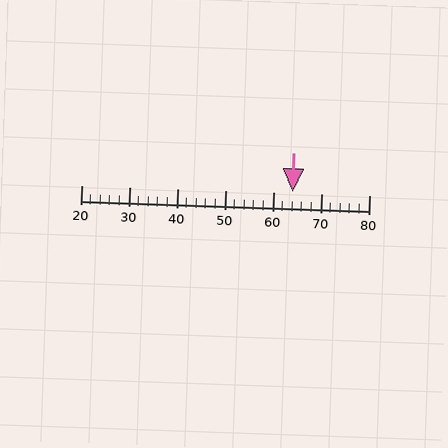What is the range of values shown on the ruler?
The ruler shows values from 20 to 80.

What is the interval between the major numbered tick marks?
The major tick marks are spaced 10 units apart.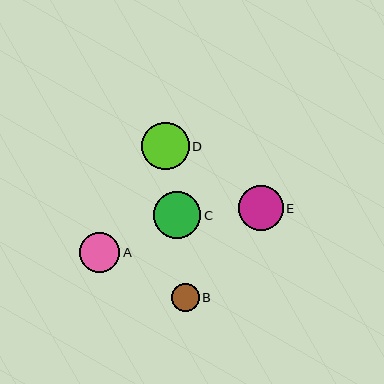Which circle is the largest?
Circle D is the largest with a size of approximately 48 pixels.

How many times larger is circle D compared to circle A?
Circle D is approximately 1.2 times the size of circle A.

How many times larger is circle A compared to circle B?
Circle A is approximately 1.4 times the size of circle B.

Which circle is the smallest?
Circle B is the smallest with a size of approximately 28 pixels.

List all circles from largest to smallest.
From largest to smallest: D, C, E, A, B.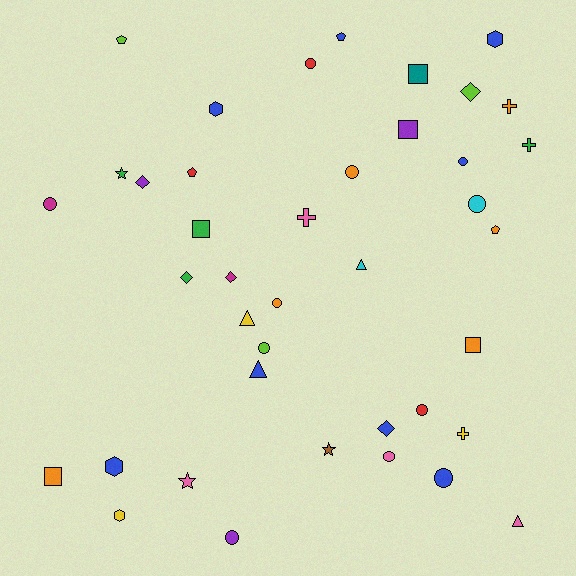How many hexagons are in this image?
There are 4 hexagons.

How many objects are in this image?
There are 40 objects.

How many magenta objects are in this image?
There are 2 magenta objects.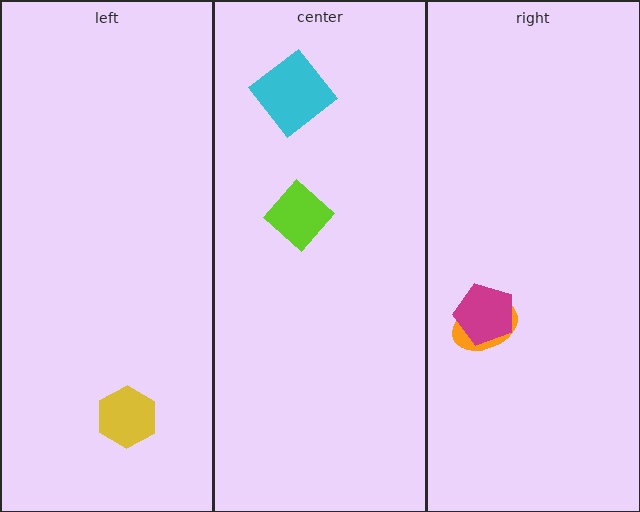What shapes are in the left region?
The yellow hexagon.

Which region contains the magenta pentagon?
The right region.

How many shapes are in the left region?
1.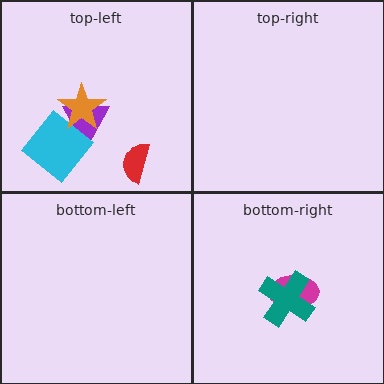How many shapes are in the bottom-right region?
2.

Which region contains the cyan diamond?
The top-left region.